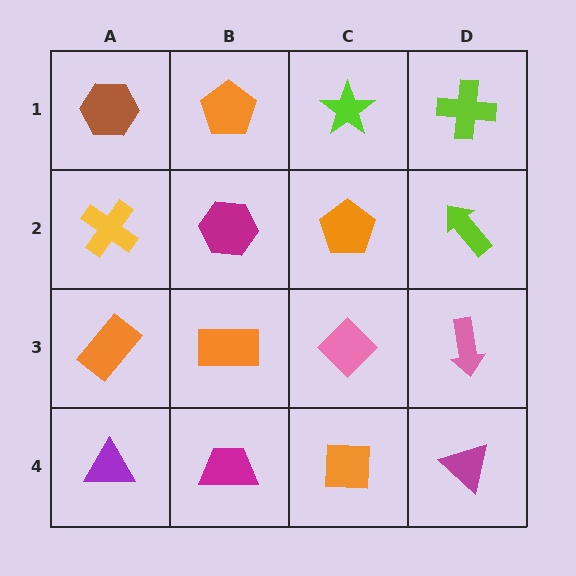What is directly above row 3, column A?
A yellow cross.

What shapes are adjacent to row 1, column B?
A magenta hexagon (row 2, column B), a brown hexagon (row 1, column A), a lime star (row 1, column C).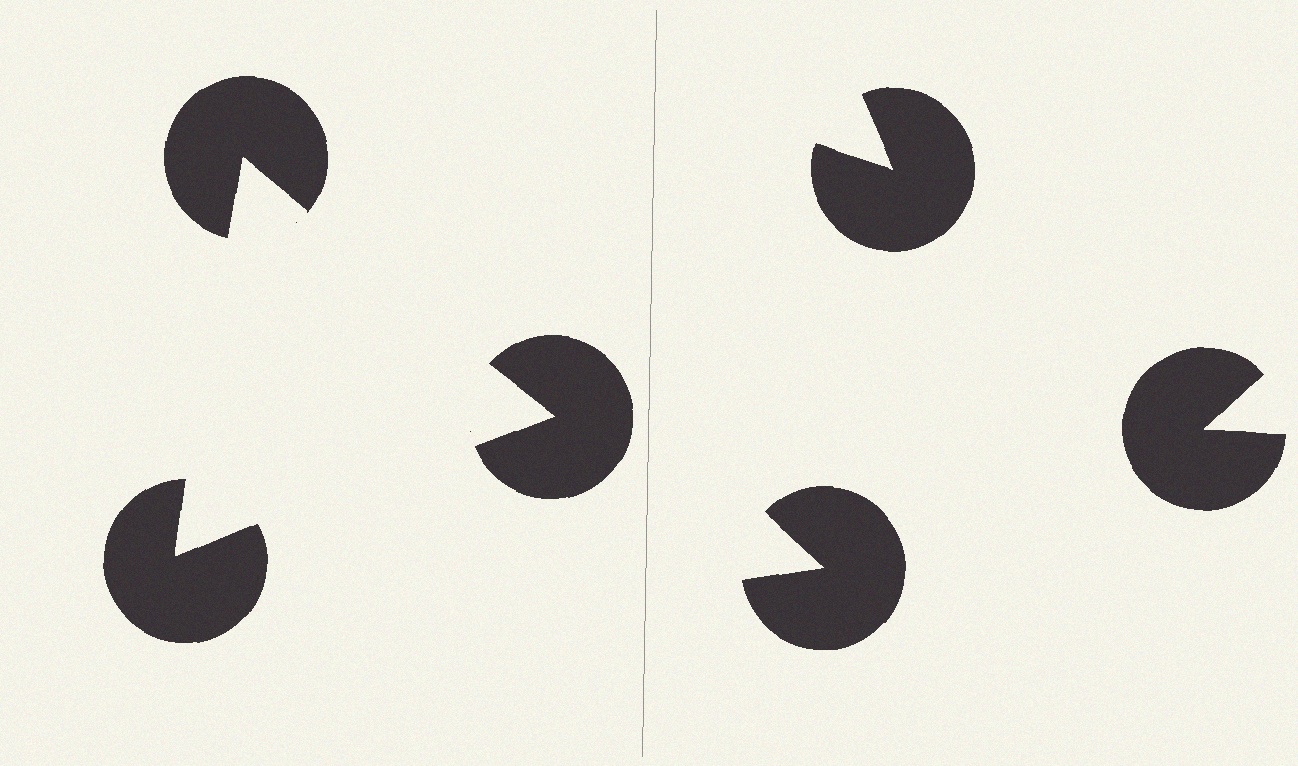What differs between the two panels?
The pac-man discs are positioned identically on both sides; only the wedge orientations differ. On the left they align to a triangle; on the right they are misaligned.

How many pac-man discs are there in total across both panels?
6 — 3 on each side.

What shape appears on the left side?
An illusory triangle.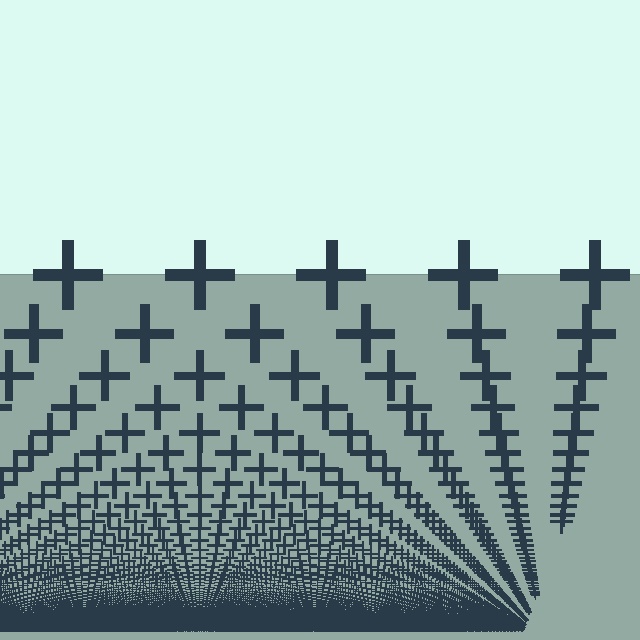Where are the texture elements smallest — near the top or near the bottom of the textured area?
Near the bottom.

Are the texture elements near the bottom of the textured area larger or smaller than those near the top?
Smaller. The gradient is inverted — elements near the bottom are smaller and denser.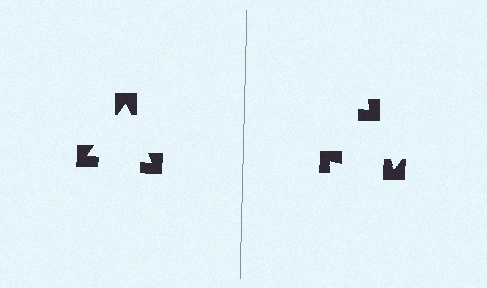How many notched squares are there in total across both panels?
6 — 3 on each side.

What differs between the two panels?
The notched squares are positioned identically on both sides; only the wedge orientations differ. On the left they align to a triangle; on the right they are misaligned.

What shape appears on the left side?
An illusory triangle.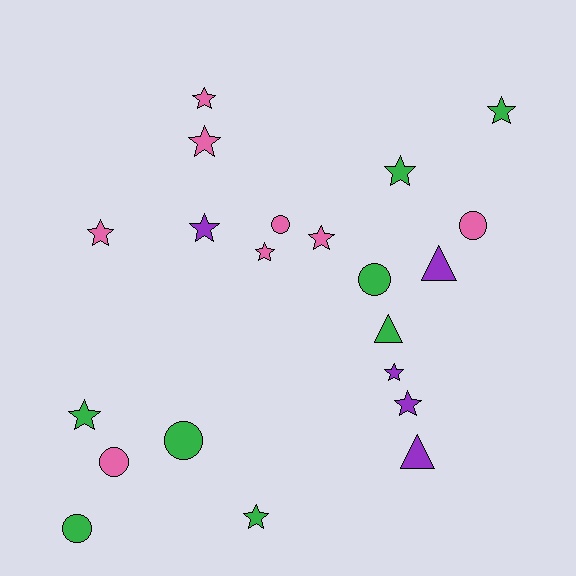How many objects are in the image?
There are 21 objects.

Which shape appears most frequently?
Star, with 12 objects.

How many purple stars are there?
There are 3 purple stars.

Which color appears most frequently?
Pink, with 8 objects.